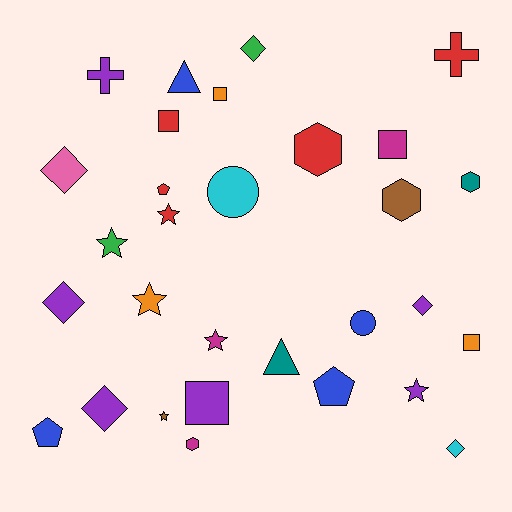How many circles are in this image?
There are 2 circles.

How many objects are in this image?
There are 30 objects.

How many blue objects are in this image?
There are 4 blue objects.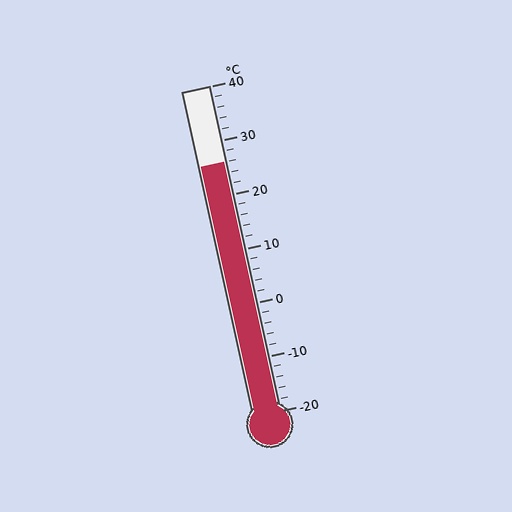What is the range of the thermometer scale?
The thermometer scale ranges from -20°C to 40°C.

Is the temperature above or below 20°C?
The temperature is above 20°C.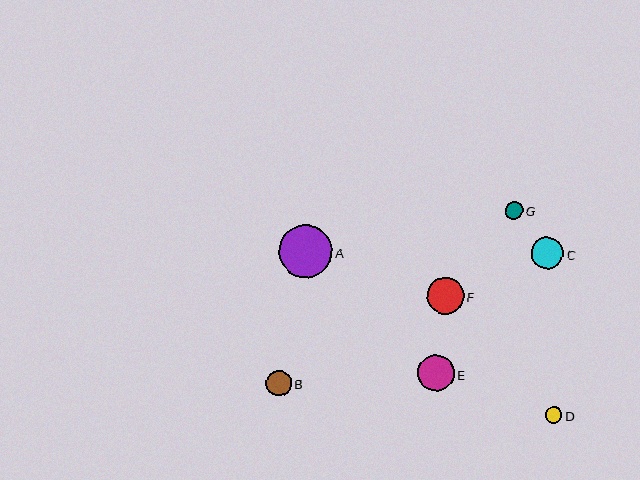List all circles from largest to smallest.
From largest to smallest: A, F, E, C, B, G, D.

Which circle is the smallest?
Circle D is the smallest with a size of approximately 17 pixels.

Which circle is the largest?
Circle A is the largest with a size of approximately 53 pixels.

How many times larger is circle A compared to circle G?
Circle A is approximately 3.0 times the size of circle G.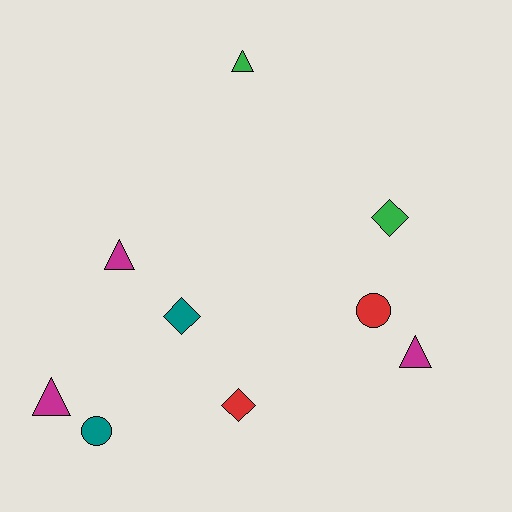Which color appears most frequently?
Magenta, with 3 objects.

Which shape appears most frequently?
Triangle, with 4 objects.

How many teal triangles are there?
There are no teal triangles.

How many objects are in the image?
There are 9 objects.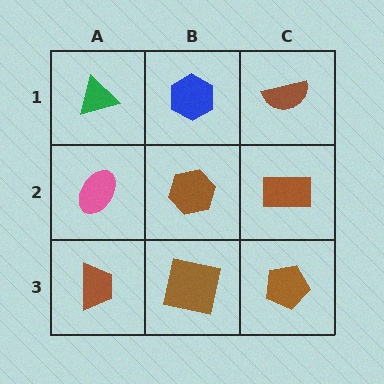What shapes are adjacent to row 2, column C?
A brown semicircle (row 1, column C), a brown pentagon (row 3, column C), a brown hexagon (row 2, column B).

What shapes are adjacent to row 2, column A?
A green triangle (row 1, column A), a brown trapezoid (row 3, column A), a brown hexagon (row 2, column B).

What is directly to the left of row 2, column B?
A pink ellipse.